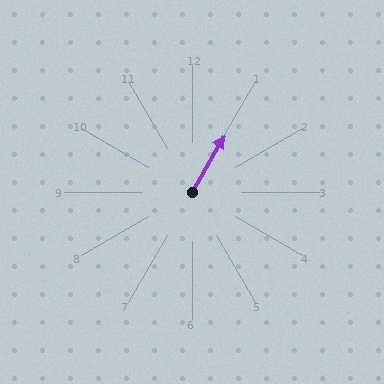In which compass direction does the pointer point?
Northeast.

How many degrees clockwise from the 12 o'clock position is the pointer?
Approximately 30 degrees.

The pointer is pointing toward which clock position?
Roughly 1 o'clock.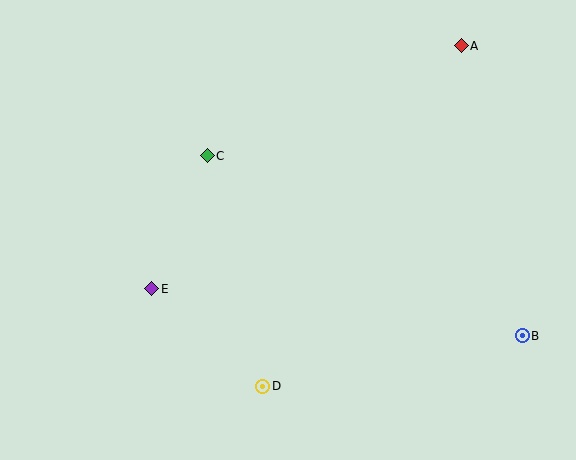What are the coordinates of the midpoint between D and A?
The midpoint between D and A is at (362, 216).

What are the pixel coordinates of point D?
Point D is at (263, 386).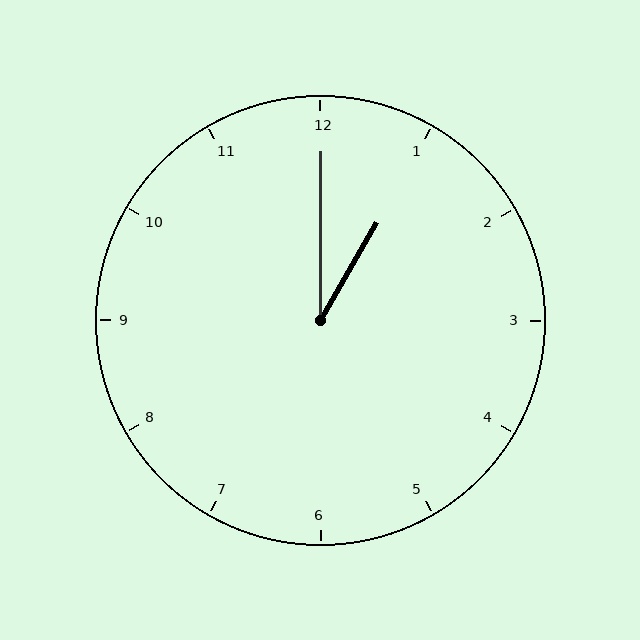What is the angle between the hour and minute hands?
Approximately 30 degrees.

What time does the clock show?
1:00.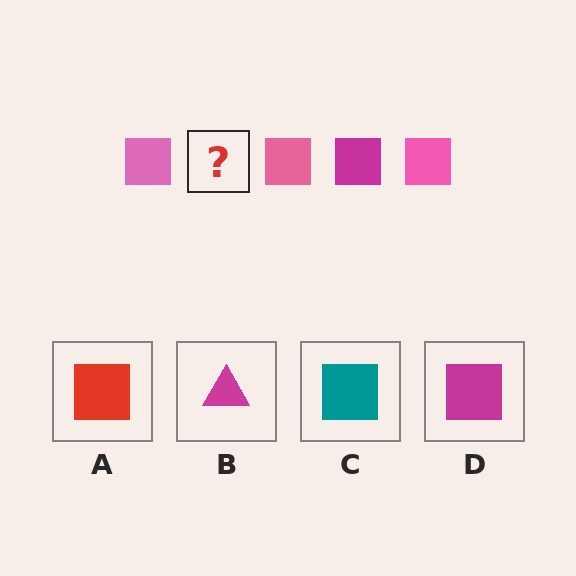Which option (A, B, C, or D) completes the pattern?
D.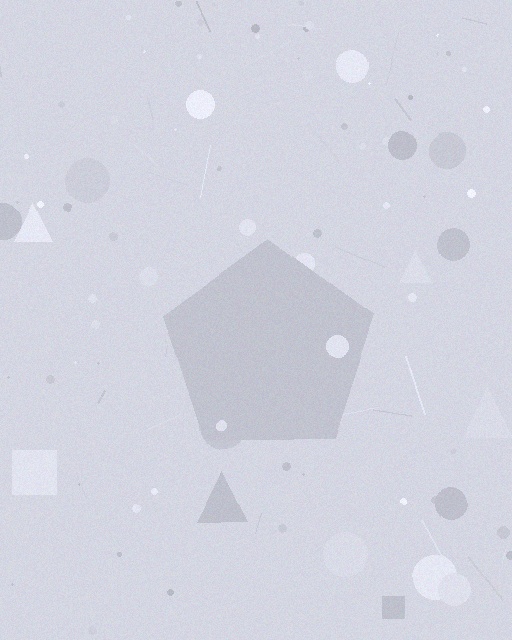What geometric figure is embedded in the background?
A pentagon is embedded in the background.